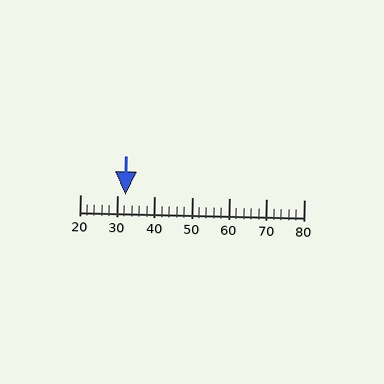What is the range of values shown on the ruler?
The ruler shows values from 20 to 80.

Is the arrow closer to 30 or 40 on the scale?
The arrow is closer to 30.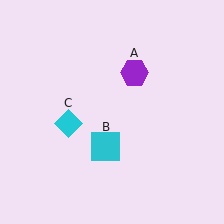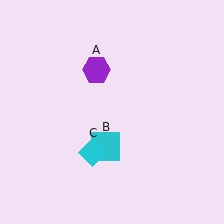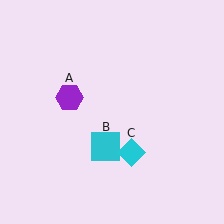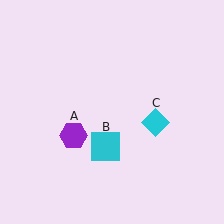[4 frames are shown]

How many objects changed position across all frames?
2 objects changed position: purple hexagon (object A), cyan diamond (object C).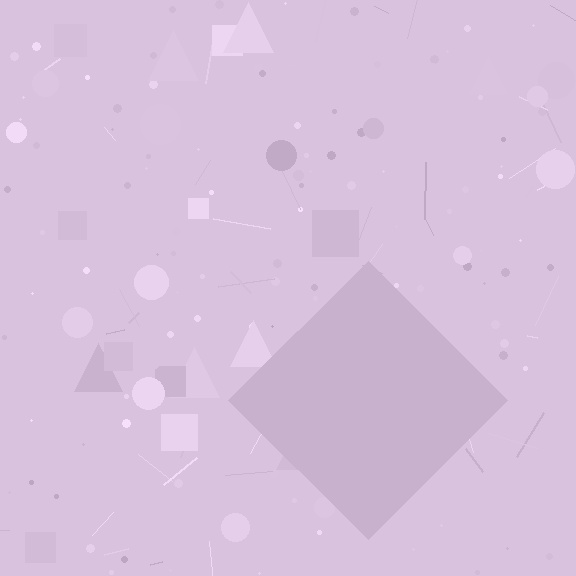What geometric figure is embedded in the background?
A diamond is embedded in the background.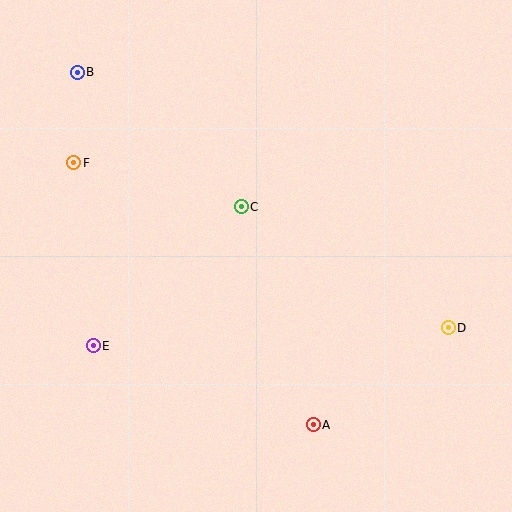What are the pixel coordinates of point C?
Point C is at (241, 207).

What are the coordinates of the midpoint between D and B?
The midpoint between D and B is at (263, 200).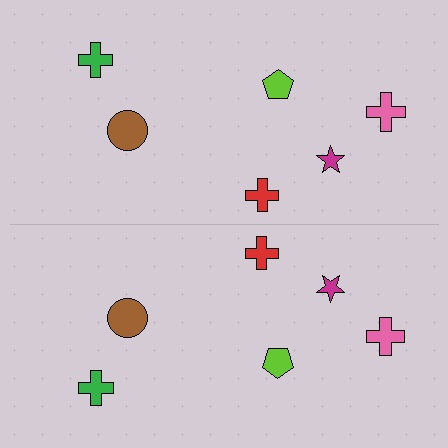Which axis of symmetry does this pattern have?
The pattern has a horizontal axis of symmetry running through the center of the image.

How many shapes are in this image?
There are 12 shapes in this image.